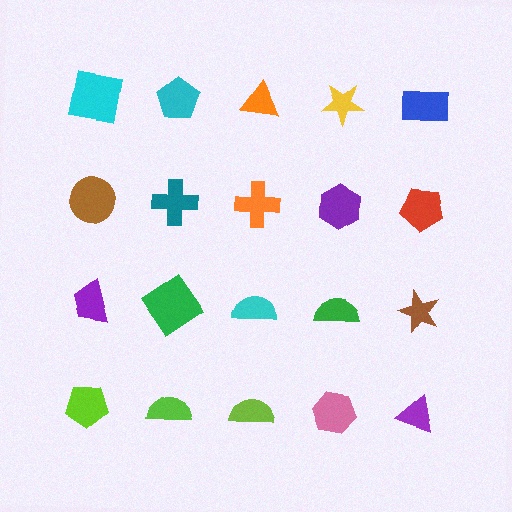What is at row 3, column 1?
A purple trapezoid.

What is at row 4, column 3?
A lime semicircle.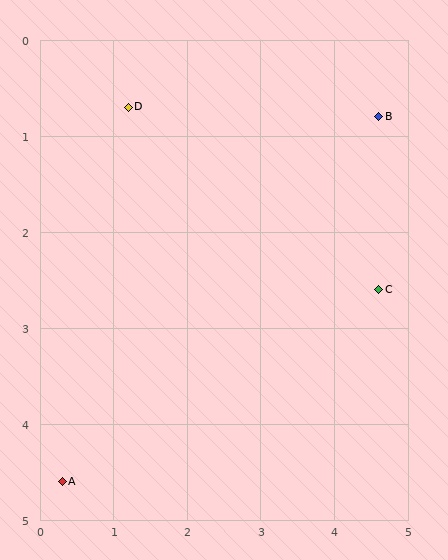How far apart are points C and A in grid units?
Points C and A are about 4.7 grid units apart.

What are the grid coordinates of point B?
Point B is at approximately (4.6, 0.8).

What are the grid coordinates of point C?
Point C is at approximately (4.6, 2.6).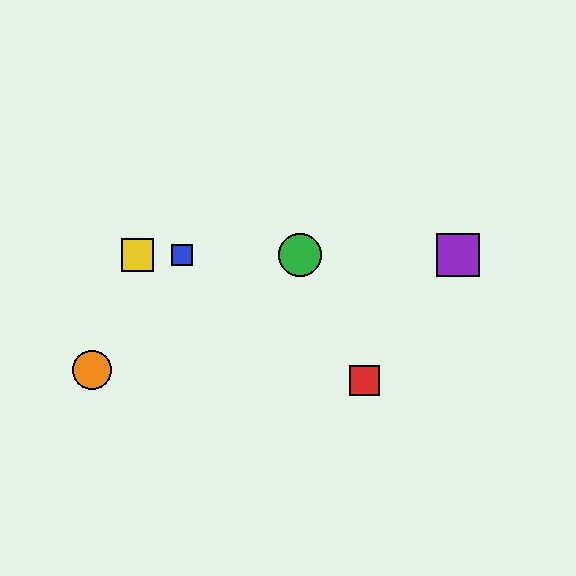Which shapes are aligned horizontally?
The blue square, the green circle, the yellow square, the purple square are aligned horizontally.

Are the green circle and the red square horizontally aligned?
No, the green circle is at y≈255 and the red square is at y≈381.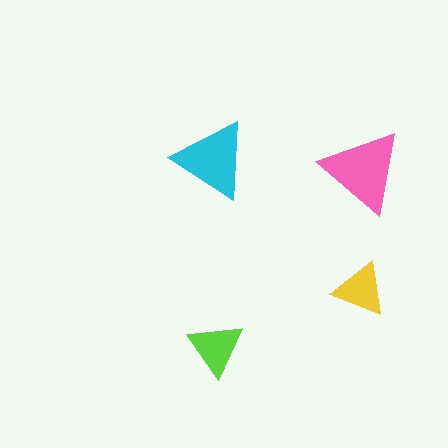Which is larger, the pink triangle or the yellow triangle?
The pink one.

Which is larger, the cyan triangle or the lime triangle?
The cyan one.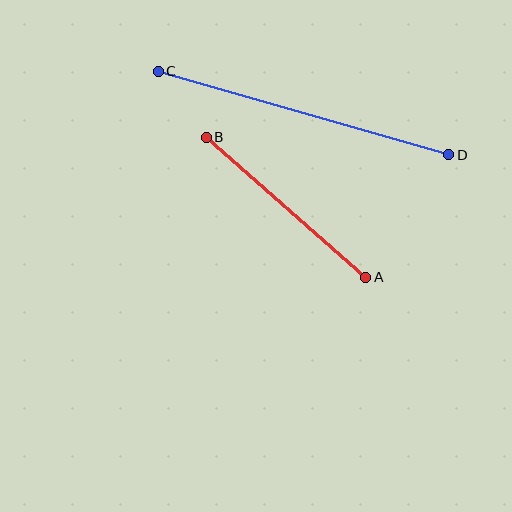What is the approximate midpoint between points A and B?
The midpoint is at approximately (286, 207) pixels.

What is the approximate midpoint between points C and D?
The midpoint is at approximately (304, 113) pixels.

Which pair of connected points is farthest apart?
Points C and D are farthest apart.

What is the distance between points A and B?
The distance is approximately 212 pixels.